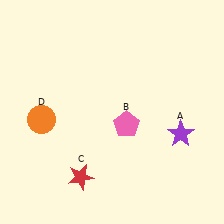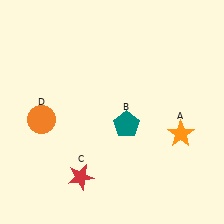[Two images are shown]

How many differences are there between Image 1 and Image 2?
There are 2 differences between the two images.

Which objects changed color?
A changed from purple to orange. B changed from pink to teal.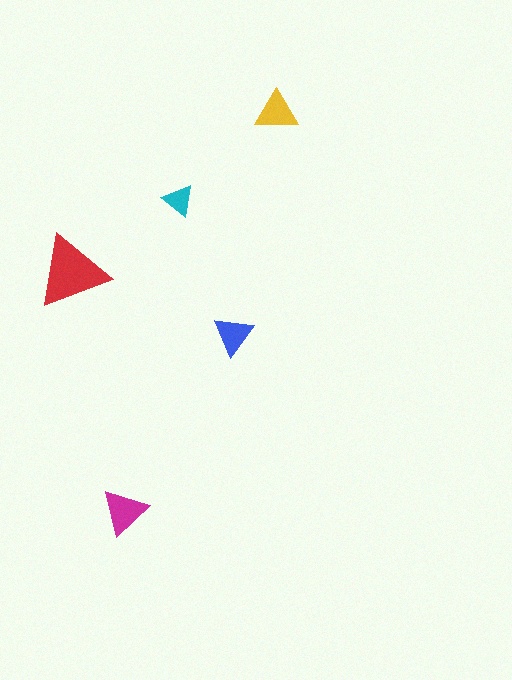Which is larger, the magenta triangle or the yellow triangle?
The magenta one.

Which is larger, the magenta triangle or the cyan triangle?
The magenta one.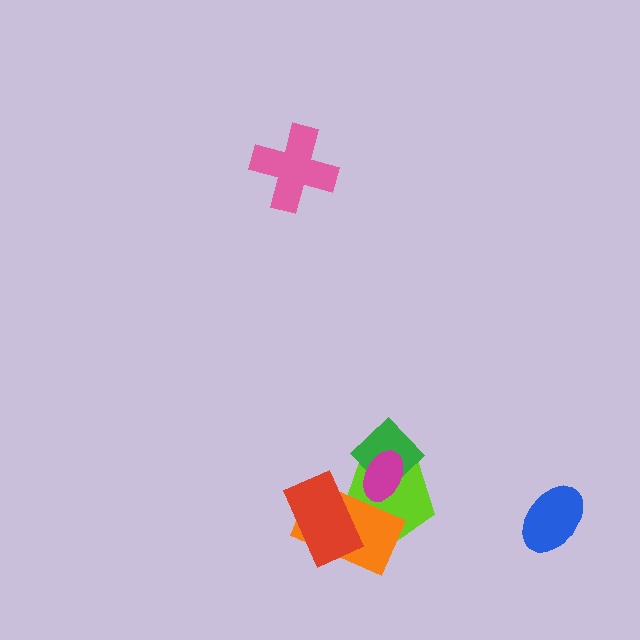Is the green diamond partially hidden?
Yes, it is partially covered by another shape.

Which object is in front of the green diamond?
The magenta ellipse is in front of the green diamond.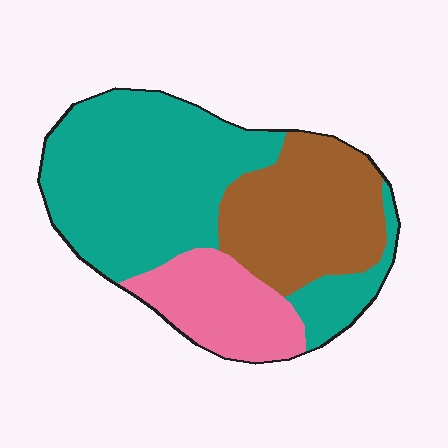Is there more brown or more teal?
Teal.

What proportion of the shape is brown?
Brown covers around 30% of the shape.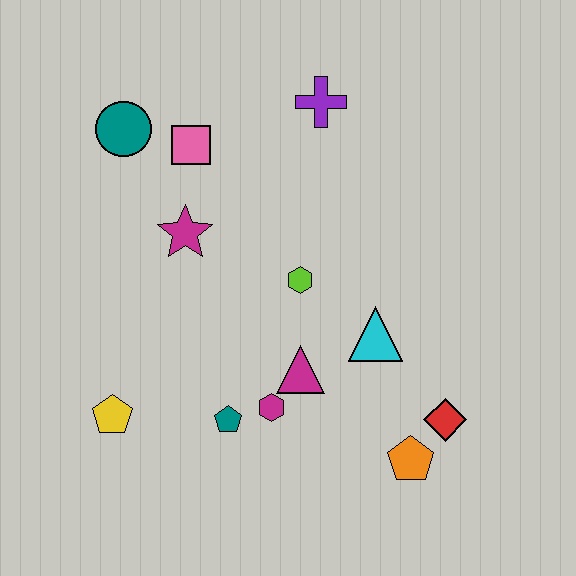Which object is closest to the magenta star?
The pink square is closest to the magenta star.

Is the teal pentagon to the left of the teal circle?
No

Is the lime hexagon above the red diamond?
Yes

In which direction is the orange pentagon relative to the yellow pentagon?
The orange pentagon is to the right of the yellow pentagon.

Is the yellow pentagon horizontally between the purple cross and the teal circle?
No